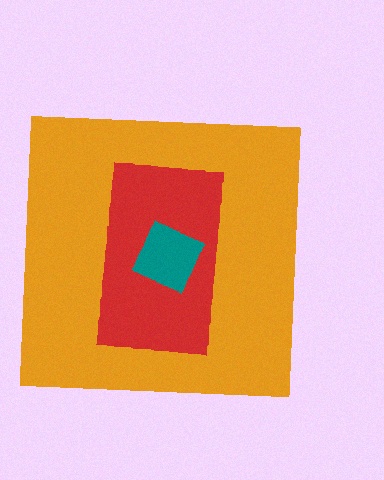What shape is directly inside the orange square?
The red rectangle.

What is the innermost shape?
The teal diamond.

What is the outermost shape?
The orange square.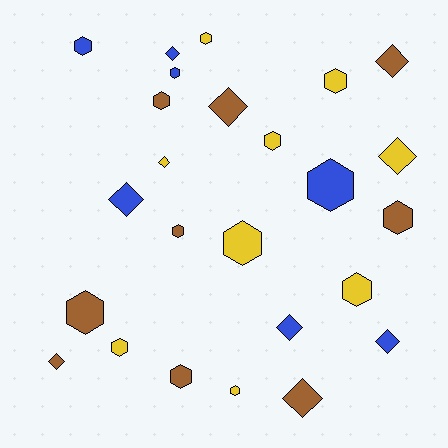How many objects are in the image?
There are 25 objects.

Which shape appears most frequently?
Hexagon, with 15 objects.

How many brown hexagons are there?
There are 5 brown hexagons.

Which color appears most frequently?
Yellow, with 9 objects.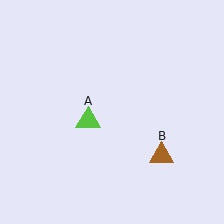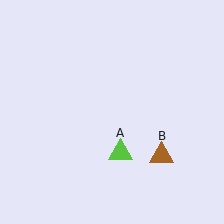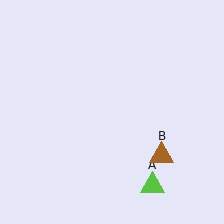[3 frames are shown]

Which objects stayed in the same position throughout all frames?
Brown triangle (object B) remained stationary.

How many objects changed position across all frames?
1 object changed position: lime triangle (object A).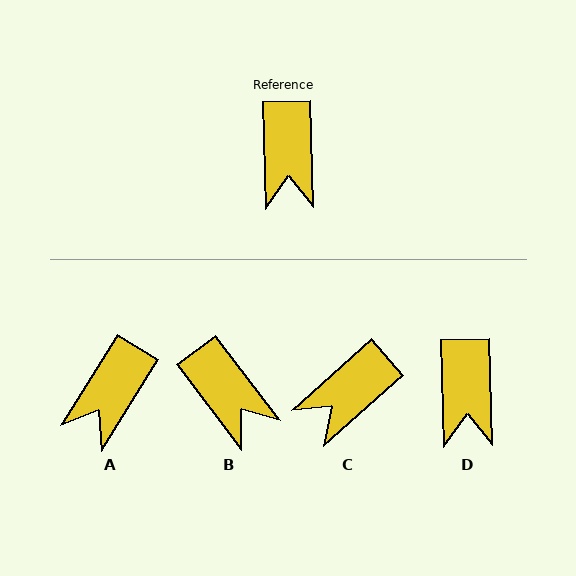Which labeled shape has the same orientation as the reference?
D.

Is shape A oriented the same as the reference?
No, it is off by about 34 degrees.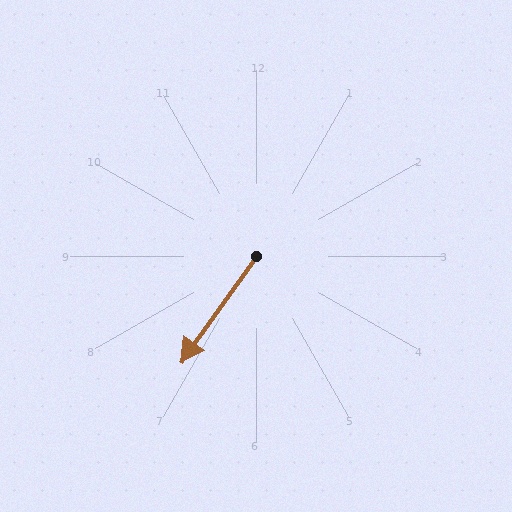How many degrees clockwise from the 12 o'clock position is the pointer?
Approximately 215 degrees.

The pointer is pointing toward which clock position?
Roughly 7 o'clock.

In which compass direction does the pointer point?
Southwest.